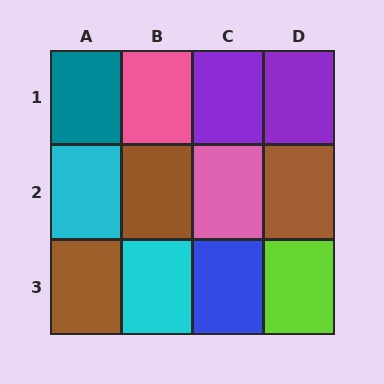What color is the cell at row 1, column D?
Purple.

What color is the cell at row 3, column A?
Brown.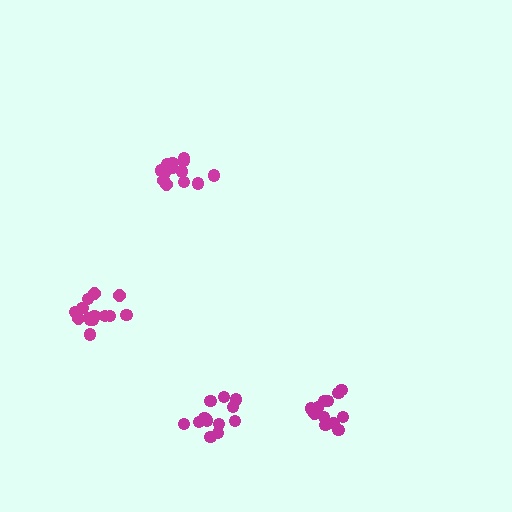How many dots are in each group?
Group 1: 14 dots, Group 2: 13 dots, Group 3: 12 dots, Group 4: 12 dots (51 total).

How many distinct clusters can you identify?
There are 4 distinct clusters.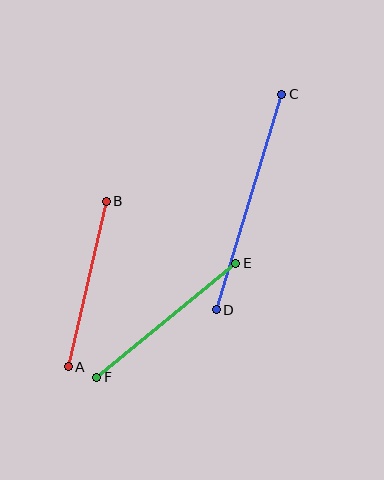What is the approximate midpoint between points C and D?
The midpoint is at approximately (249, 202) pixels.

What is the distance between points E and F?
The distance is approximately 180 pixels.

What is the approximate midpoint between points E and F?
The midpoint is at approximately (166, 320) pixels.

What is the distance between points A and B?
The distance is approximately 170 pixels.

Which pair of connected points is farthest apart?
Points C and D are farthest apart.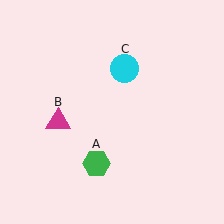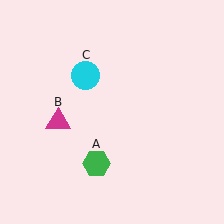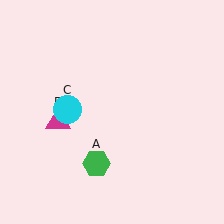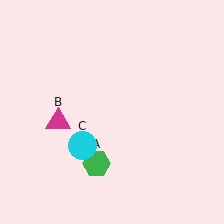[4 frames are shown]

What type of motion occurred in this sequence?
The cyan circle (object C) rotated counterclockwise around the center of the scene.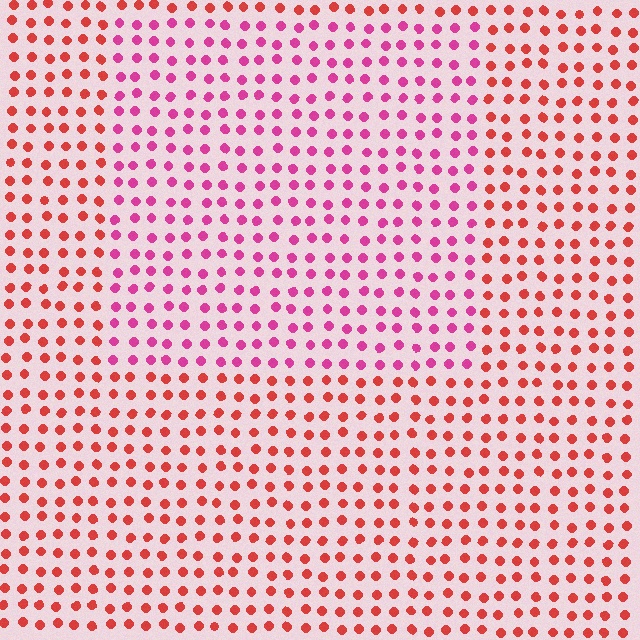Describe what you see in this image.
The image is filled with small red elements in a uniform arrangement. A rectangle-shaped region is visible where the elements are tinted to a slightly different hue, forming a subtle color boundary.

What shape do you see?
I see a rectangle.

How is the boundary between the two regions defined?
The boundary is defined purely by a slight shift in hue (about 38 degrees). Spacing, size, and orientation are identical on both sides.